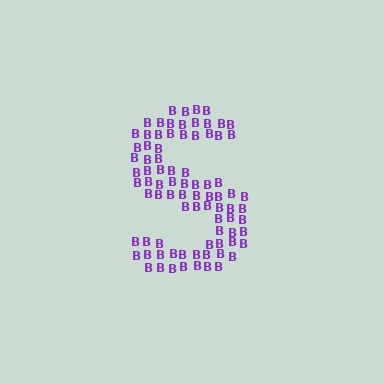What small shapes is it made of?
It is made of small letter B's.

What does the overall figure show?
The overall figure shows the letter S.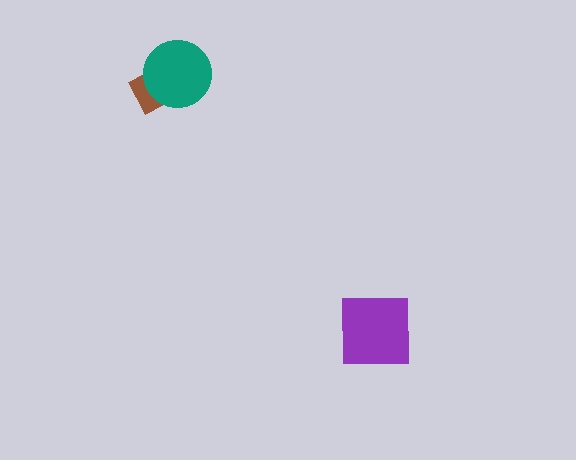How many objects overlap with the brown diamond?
1 object overlaps with the brown diamond.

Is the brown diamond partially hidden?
Yes, it is partially covered by another shape.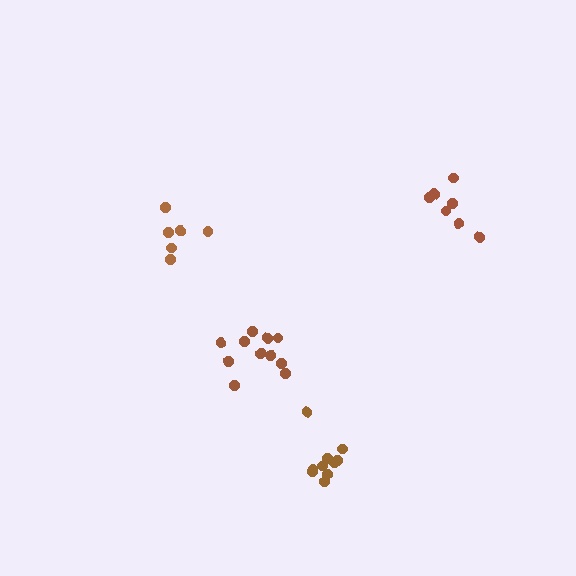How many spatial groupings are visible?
There are 4 spatial groupings.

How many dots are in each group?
Group 1: 7 dots, Group 2: 6 dots, Group 3: 10 dots, Group 4: 11 dots (34 total).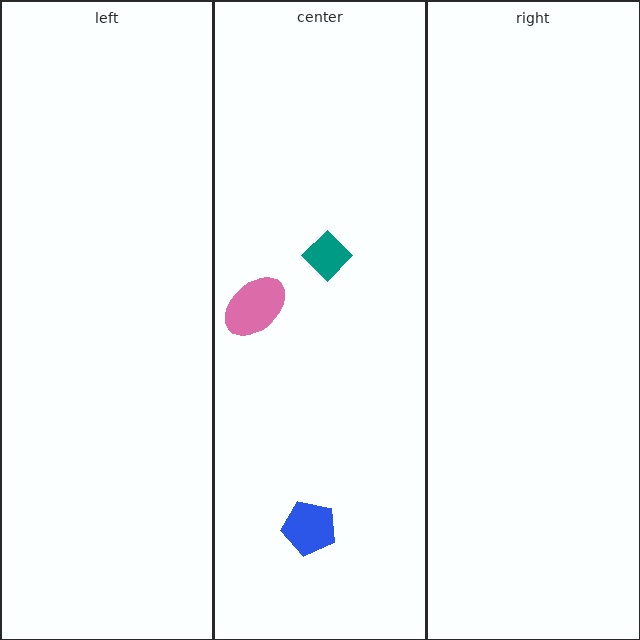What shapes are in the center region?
The pink ellipse, the blue pentagon, the teal diamond.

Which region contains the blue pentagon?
The center region.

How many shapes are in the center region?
3.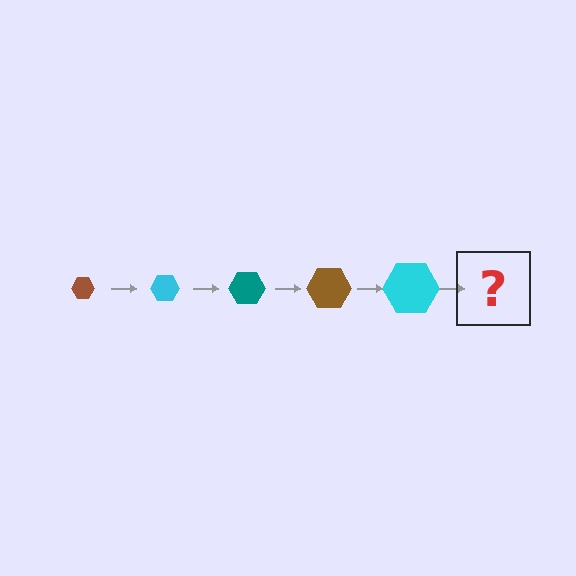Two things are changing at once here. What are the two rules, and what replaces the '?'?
The two rules are that the hexagon grows larger each step and the color cycles through brown, cyan, and teal. The '?' should be a teal hexagon, larger than the previous one.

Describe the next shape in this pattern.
It should be a teal hexagon, larger than the previous one.